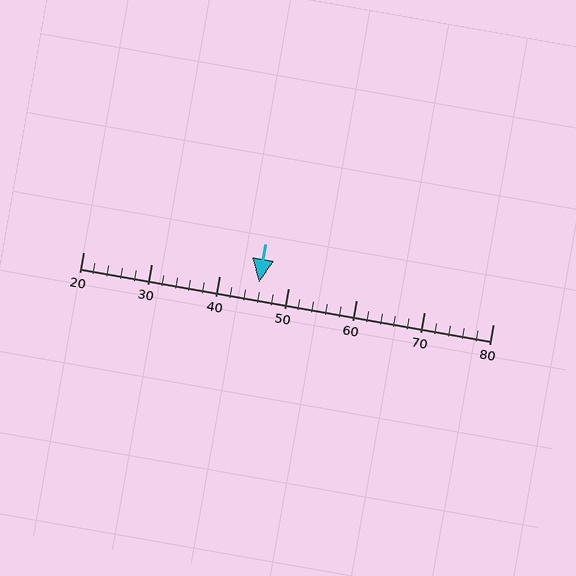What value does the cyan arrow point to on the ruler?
The cyan arrow points to approximately 46.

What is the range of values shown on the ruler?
The ruler shows values from 20 to 80.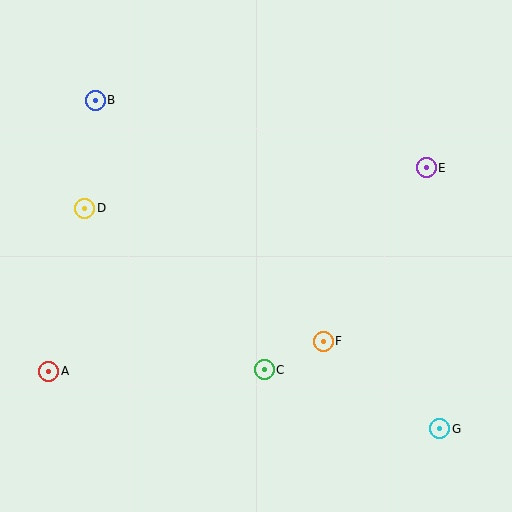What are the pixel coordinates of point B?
Point B is at (95, 100).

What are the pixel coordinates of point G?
Point G is at (440, 429).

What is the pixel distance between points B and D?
The distance between B and D is 109 pixels.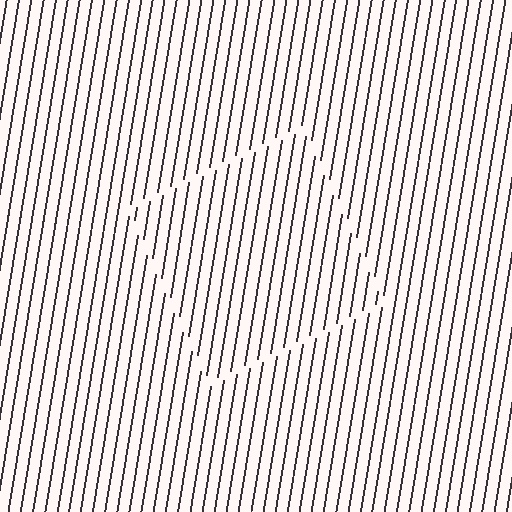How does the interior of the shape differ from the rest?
The interior of the shape contains the same grating, shifted by half a period — the contour is defined by the phase discontinuity where line-ends from the inner and outer gratings abut.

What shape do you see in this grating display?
An illusory square. The interior of the shape contains the same grating, shifted by half a period — the contour is defined by the phase discontinuity where line-ends from the inner and outer gratings abut.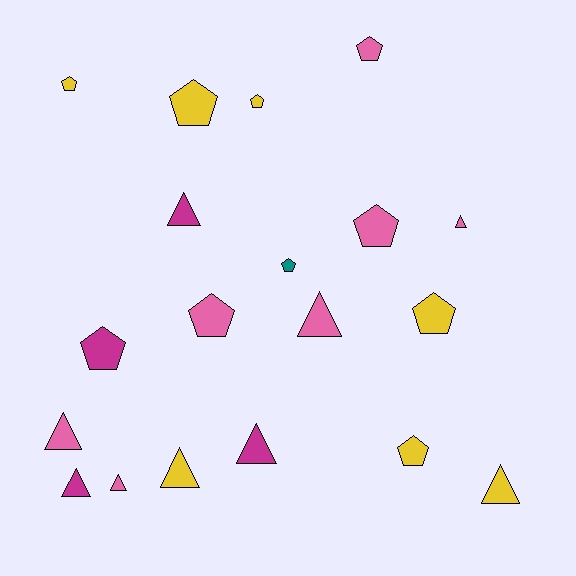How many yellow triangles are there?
There are 2 yellow triangles.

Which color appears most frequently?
Yellow, with 7 objects.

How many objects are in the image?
There are 19 objects.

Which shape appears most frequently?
Pentagon, with 10 objects.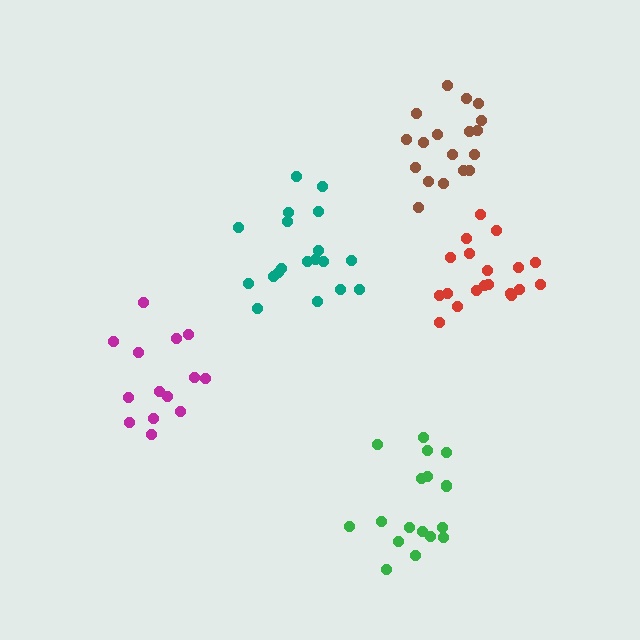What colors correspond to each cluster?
The clusters are colored: brown, magenta, green, red, teal.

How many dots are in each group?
Group 1: 18 dots, Group 2: 14 dots, Group 3: 18 dots, Group 4: 19 dots, Group 5: 19 dots (88 total).